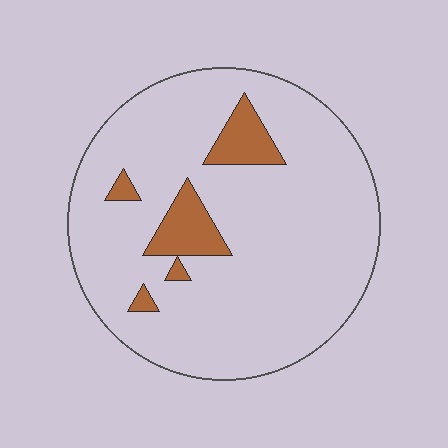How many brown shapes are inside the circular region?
5.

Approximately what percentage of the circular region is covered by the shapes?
Approximately 10%.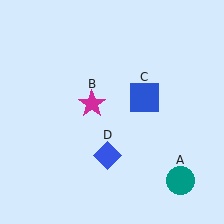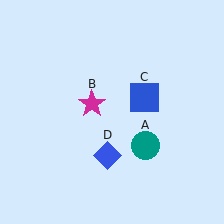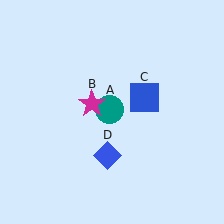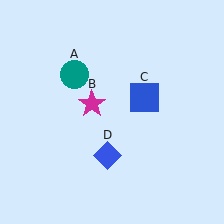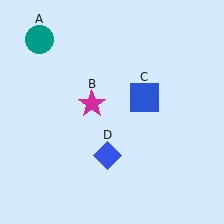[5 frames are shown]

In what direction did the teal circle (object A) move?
The teal circle (object A) moved up and to the left.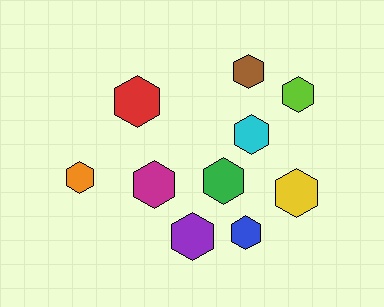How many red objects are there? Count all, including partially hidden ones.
There is 1 red object.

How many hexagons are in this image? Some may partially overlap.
There are 10 hexagons.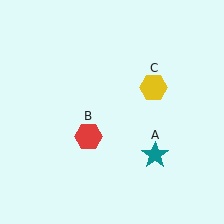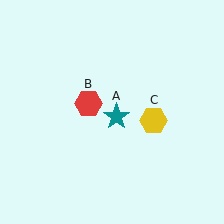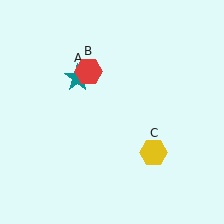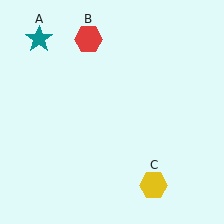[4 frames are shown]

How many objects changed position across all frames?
3 objects changed position: teal star (object A), red hexagon (object B), yellow hexagon (object C).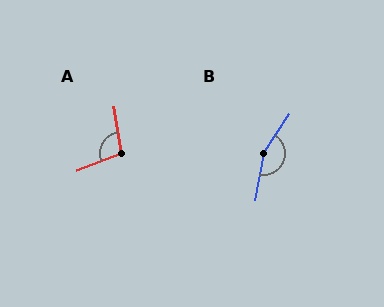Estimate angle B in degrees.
Approximately 156 degrees.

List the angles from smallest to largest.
A (102°), B (156°).